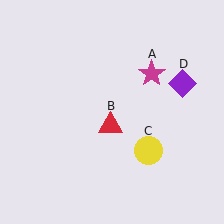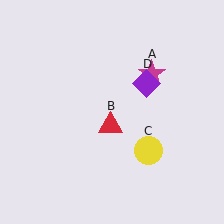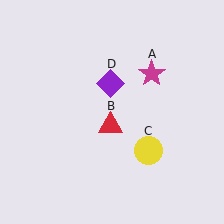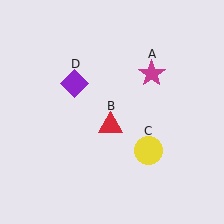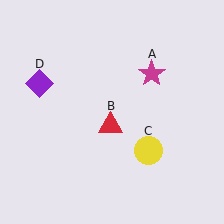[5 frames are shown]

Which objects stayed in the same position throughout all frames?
Magenta star (object A) and red triangle (object B) and yellow circle (object C) remained stationary.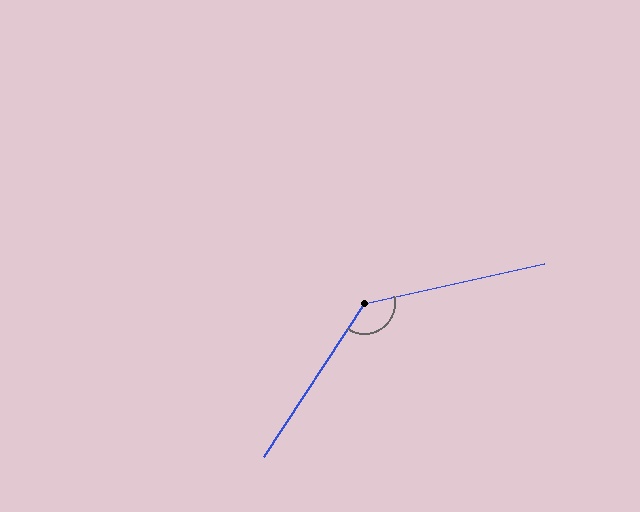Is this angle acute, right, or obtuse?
It is obtuse.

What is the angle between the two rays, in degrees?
Approximately 136 degrees.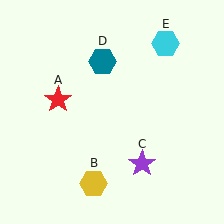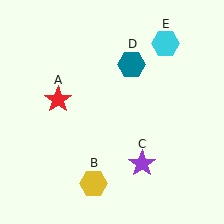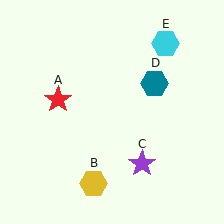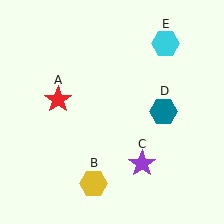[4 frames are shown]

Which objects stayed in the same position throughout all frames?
Red star (object A) and yellow hexagon (object B) and purple star (object C) and cyan hexagon (object E) remained stationary.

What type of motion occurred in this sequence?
The teal hexagon (object D) rotated clockwise around the center of the scene.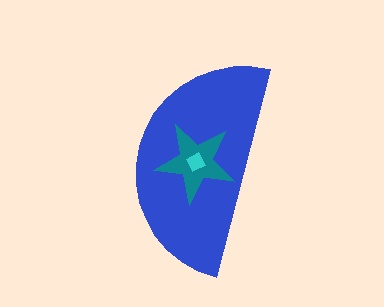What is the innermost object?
The cyan diamond.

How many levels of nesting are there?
3.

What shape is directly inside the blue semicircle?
The teal star.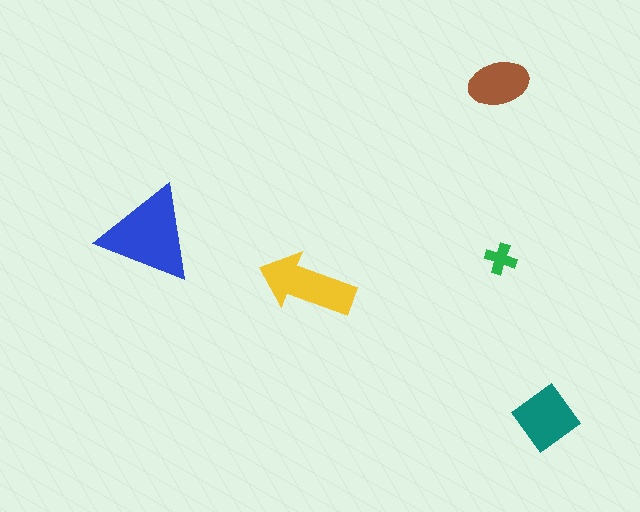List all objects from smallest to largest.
The green cross, the brown ellipse, the teal diamond, the yellow arrow, the blue triangle.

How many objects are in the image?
There are 5 objects in the image.